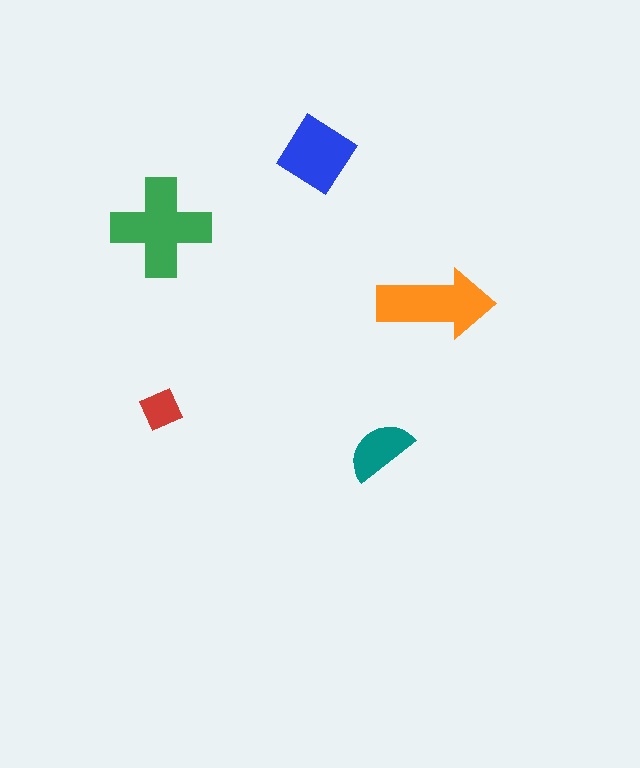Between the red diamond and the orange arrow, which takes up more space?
The orange arrow.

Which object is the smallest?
The red diamond.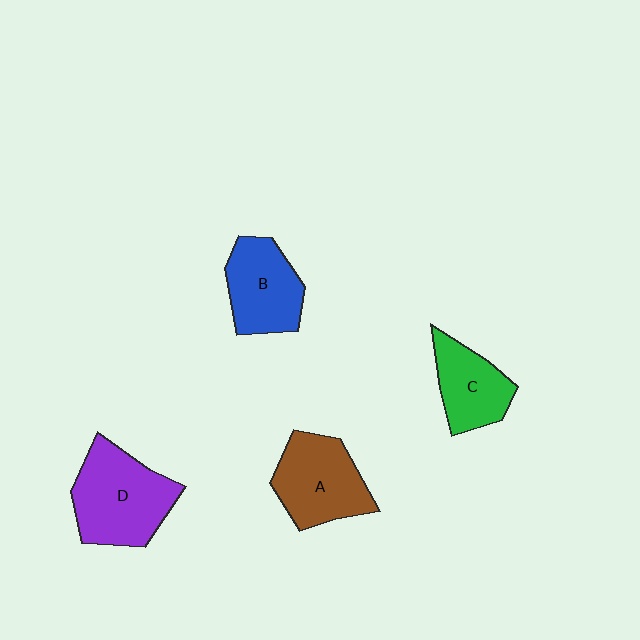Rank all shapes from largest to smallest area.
From largest to smallest: D (purple), A (brown), B (blue), C (green).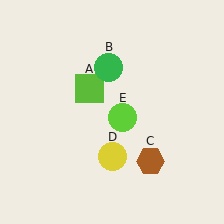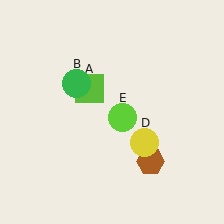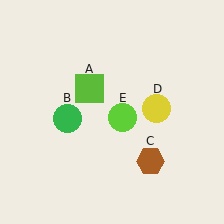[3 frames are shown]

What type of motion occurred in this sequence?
The green circle (object B), yellow circle (object D) rotated counterclockwise around the center of the scene.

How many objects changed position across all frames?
2 objects changed position: green circle (object B), yellow circle (object D).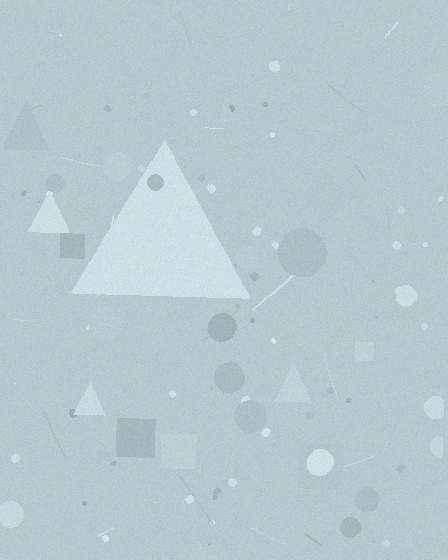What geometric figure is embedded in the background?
A triangle is embedded in the background.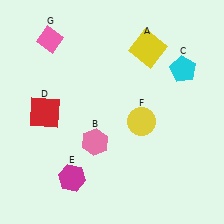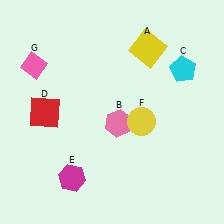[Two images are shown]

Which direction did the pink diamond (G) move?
The pink diamond (G) moved down.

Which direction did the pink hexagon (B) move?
The pink hexagon (B) moved right.